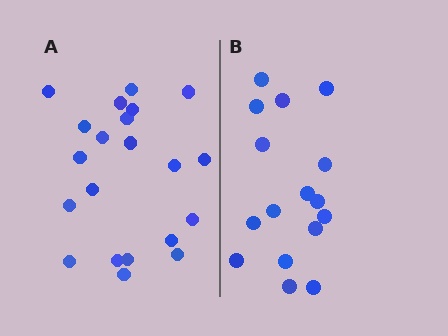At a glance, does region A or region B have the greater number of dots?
Region A (the left region) has more dots.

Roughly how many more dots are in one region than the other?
Region A has about 5 more dots than region B.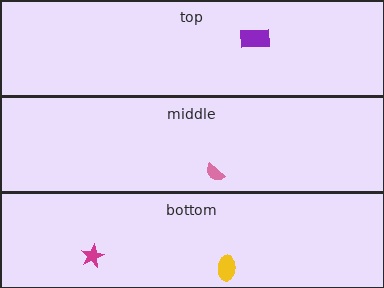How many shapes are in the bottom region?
2.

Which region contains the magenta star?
The bottom region.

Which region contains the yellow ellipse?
The bottom region.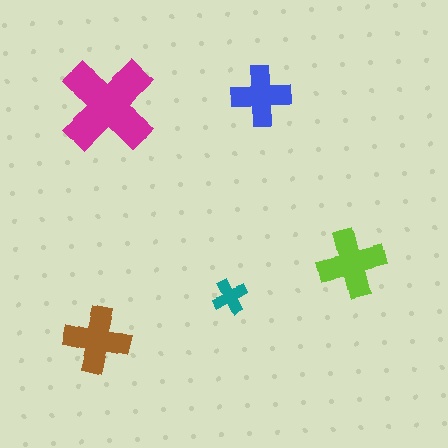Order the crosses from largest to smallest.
the magenta one, the lime one, the brown one, the blue one, the teal one.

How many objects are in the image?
There are 5 objects in the image.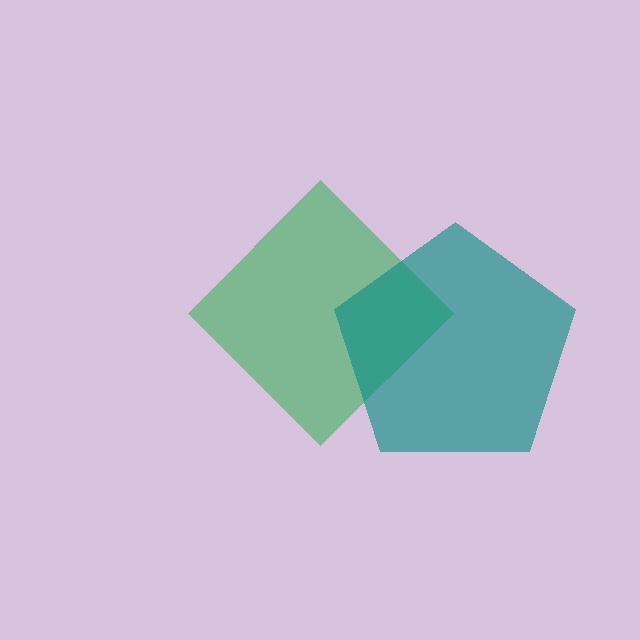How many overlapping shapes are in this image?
There are 2 overlapping shapes in the image.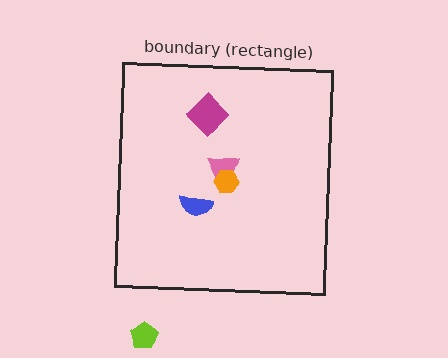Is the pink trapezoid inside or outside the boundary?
Inside.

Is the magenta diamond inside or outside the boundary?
Inside.